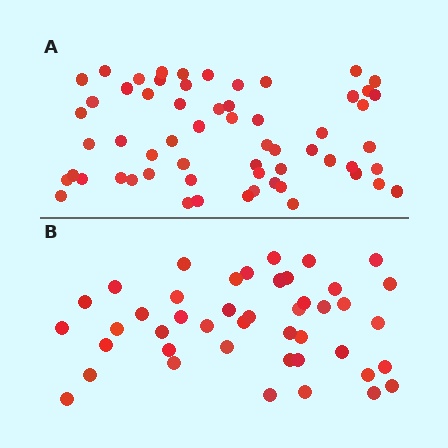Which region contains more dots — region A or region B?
Region A (the top region) has more dots.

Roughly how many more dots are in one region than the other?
Region A has approximately 15 more dots than region B.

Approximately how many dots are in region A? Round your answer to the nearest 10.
About 60 dots.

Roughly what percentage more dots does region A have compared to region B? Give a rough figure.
About 35% more.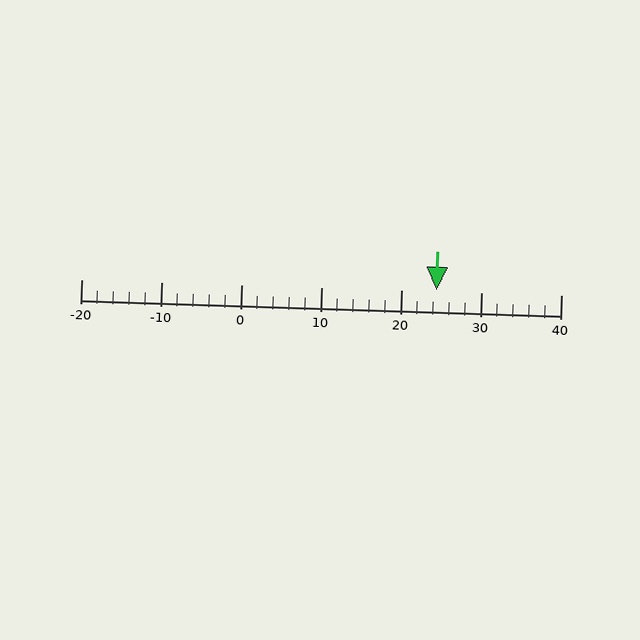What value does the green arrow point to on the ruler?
The green arrow points to approximately 24.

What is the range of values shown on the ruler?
The ruler shows values from -20 to 40.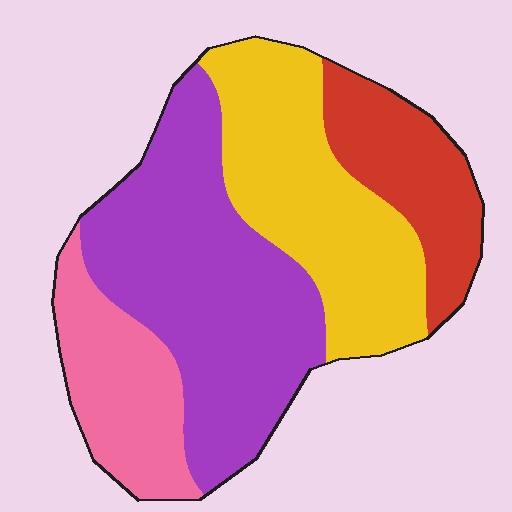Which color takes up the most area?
Purple, at roughly 40%.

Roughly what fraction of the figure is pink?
Pink covers around 15% of the figure.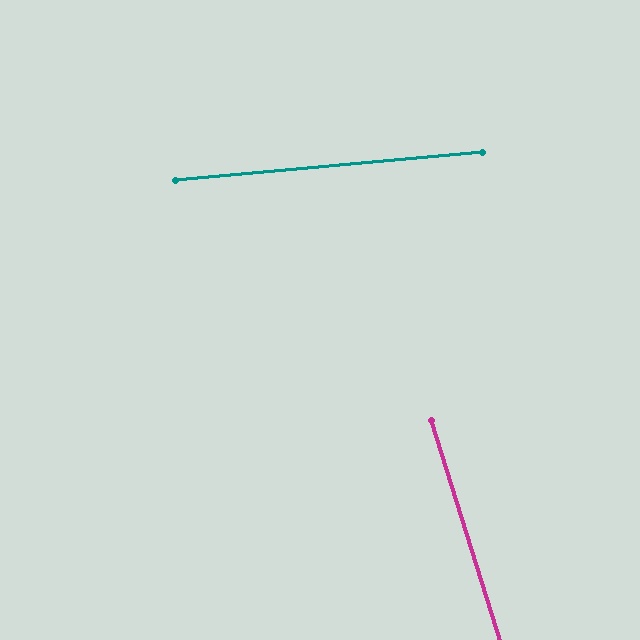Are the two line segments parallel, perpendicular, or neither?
Neither parallel nor perpendicular — they differ by about 78°.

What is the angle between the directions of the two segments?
Approximately 78 degrees.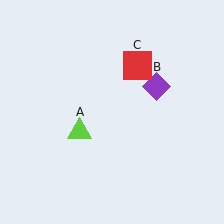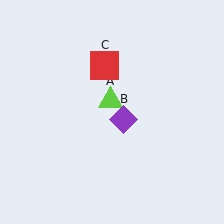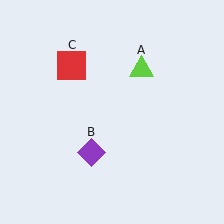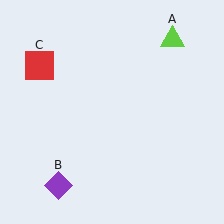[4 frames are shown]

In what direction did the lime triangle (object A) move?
The lime triangle (object A) moved up and to the right.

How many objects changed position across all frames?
3 objects changed position: lime triangle (object A), purple diamond (object B), red square (object C).